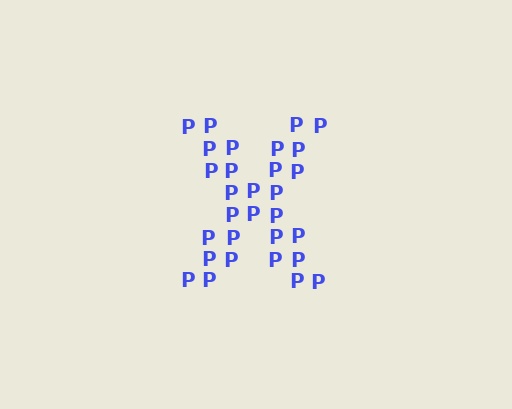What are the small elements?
The small elements are letter P's.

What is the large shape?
The large shape is the letter X.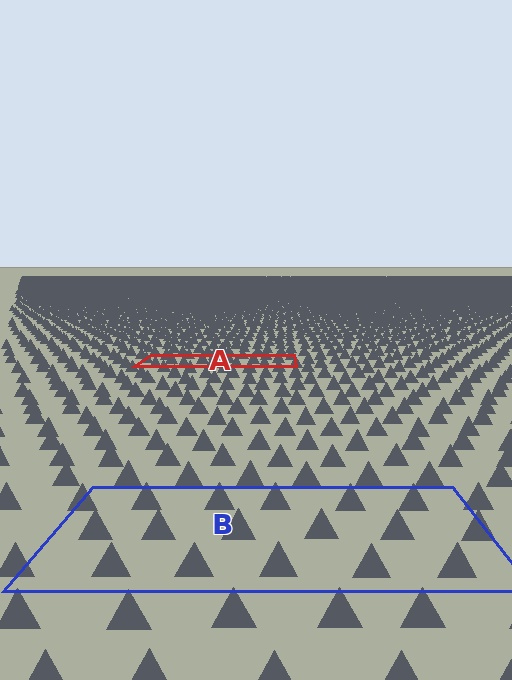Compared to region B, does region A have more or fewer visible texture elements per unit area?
Region A has more texture elements per unit area — they are packed more densely because it is farther away.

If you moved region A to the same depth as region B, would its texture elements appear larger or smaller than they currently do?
They would appear larger. At a closer depth, the same texture elements are projected at a bigger on-screen size.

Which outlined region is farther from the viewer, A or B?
Region A is farther from the viewer — the texture elements inside it appear smaller and more densely packed.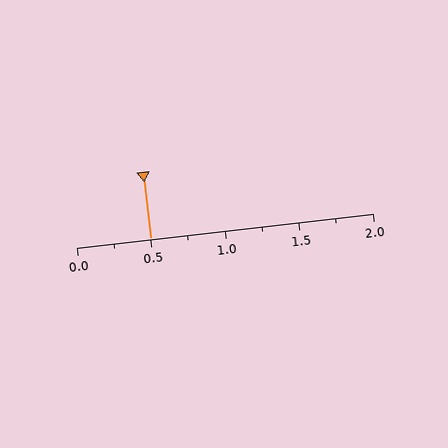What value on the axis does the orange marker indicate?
The marker indicates approximately 0.5.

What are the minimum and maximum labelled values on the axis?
The axis runs from 0.0 to 2.0.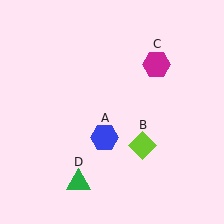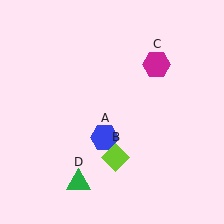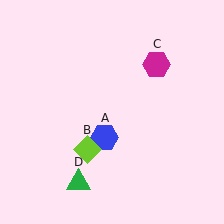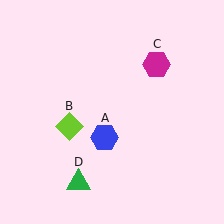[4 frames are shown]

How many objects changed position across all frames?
1 object changed position: lime diamond (object B).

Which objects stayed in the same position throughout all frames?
Blue hexagon (object A) and magenta hexagon (object C) and green triangle (object D) remained stationary.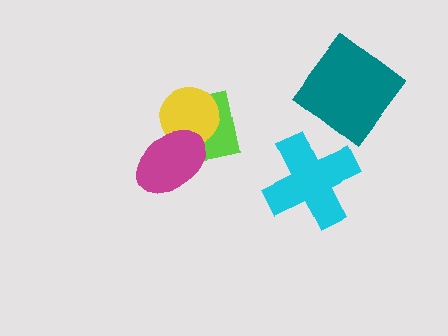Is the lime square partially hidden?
Yes, it is partially covered by another shape.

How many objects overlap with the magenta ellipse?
2 objects overlap with the magenta ellipse.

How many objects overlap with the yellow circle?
2 objects overlap with the yellow circle.